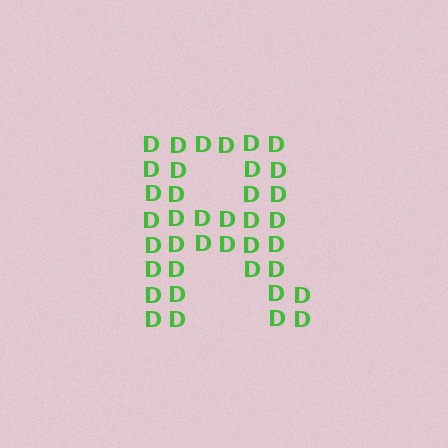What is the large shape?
The large shape is the letter R.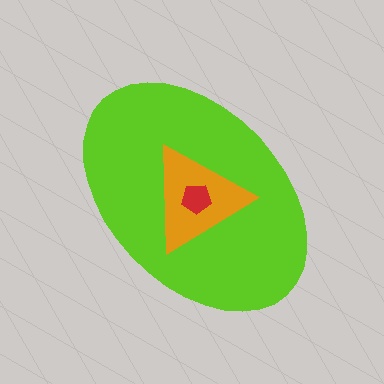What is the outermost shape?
The lime ellipse.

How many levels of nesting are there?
3.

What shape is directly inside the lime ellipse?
The orange triangle.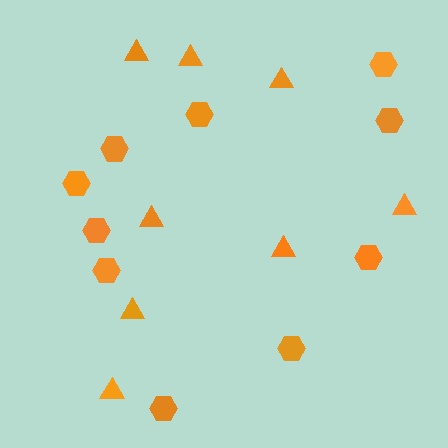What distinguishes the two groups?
There are 2 groups: one group of hexagons (10) and one group of triangles (8).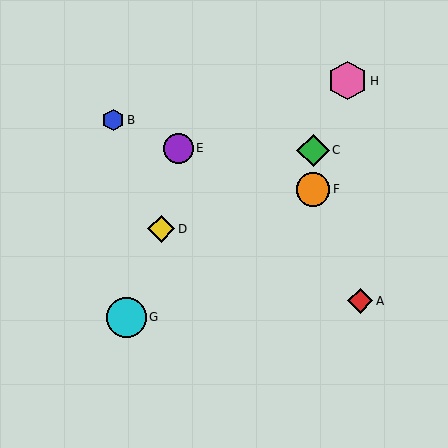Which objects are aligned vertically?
Objects C, F are aligned vertically.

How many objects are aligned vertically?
2 objects (C, F) are aligned vertically.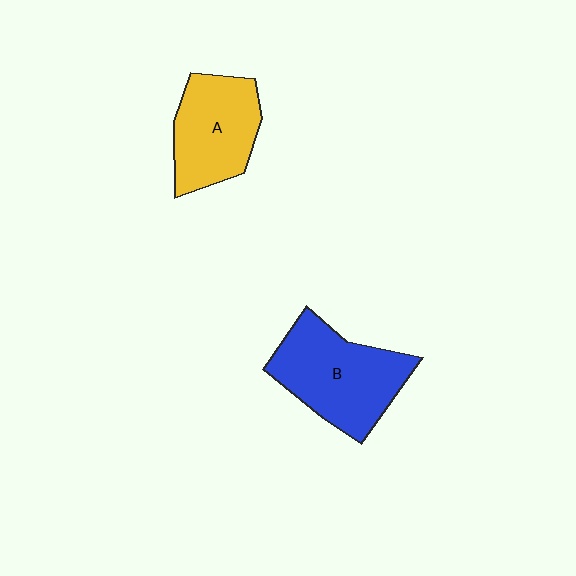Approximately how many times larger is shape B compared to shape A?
Approximately 1.3 times.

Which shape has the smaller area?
Shape A (yellow).